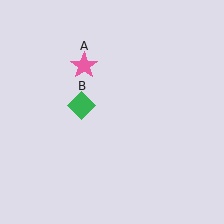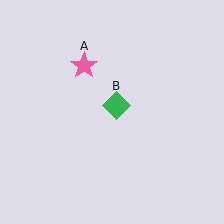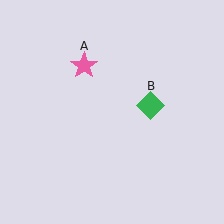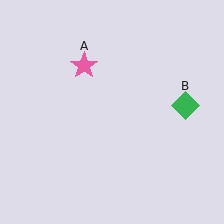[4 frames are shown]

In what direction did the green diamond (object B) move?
The green diamond (object B) moved right.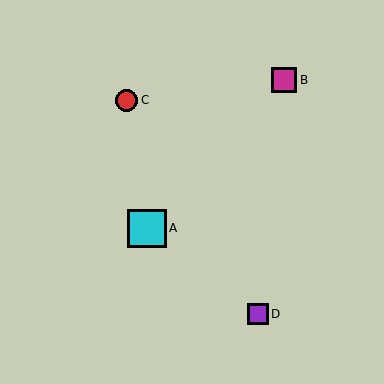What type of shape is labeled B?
Shape B is a magenta square.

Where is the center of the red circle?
The center of the red circle is at (126, 100).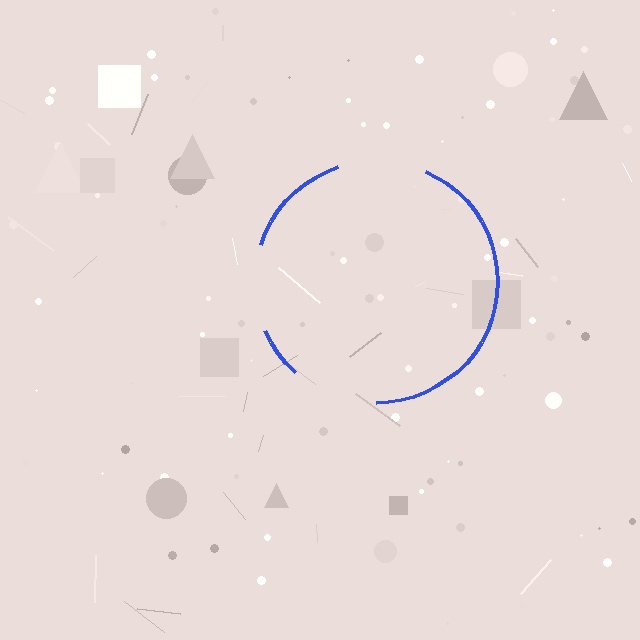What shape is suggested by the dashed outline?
The dashed outline suggests a circle.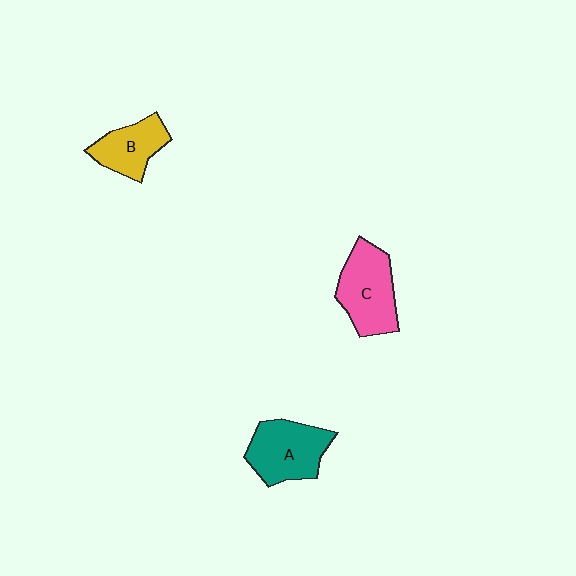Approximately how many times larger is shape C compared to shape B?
Approximately 1.4 times.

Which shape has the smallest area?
Shape B (yellow).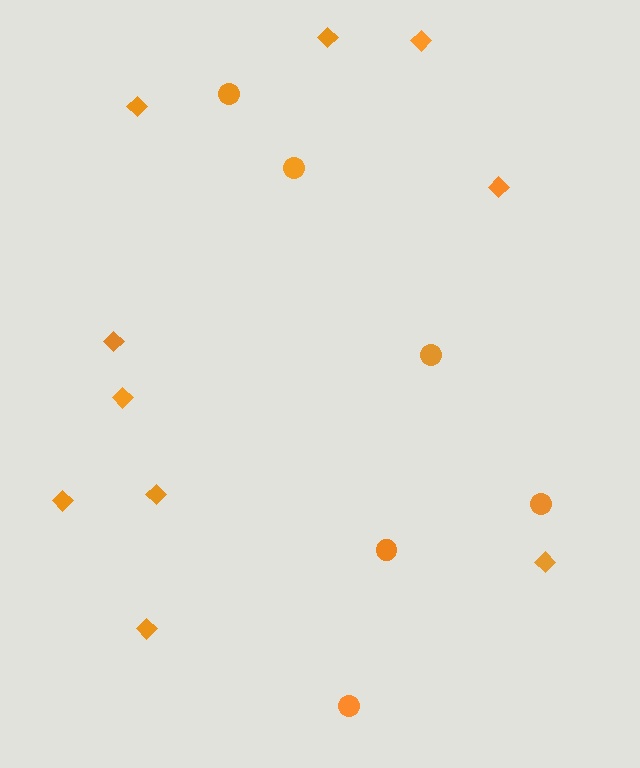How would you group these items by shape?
There are 2 groups: one group of diamonds (10) and one group of circles (6).